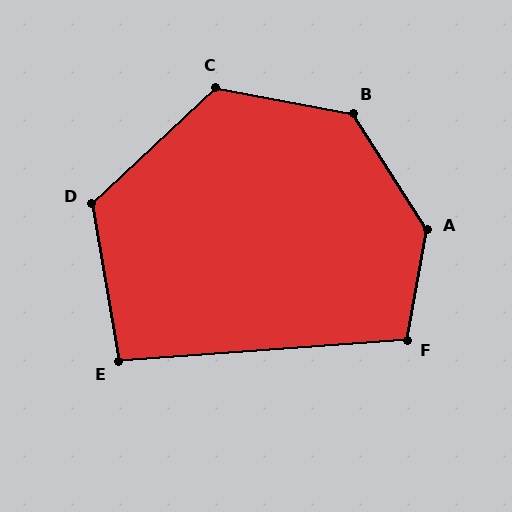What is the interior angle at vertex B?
Approximately 133 degrees (obtuse).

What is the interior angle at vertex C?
Approximately 127 degrees (obtuse).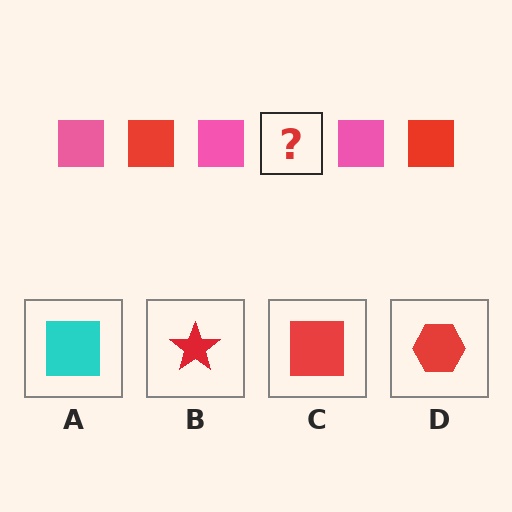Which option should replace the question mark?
Option C.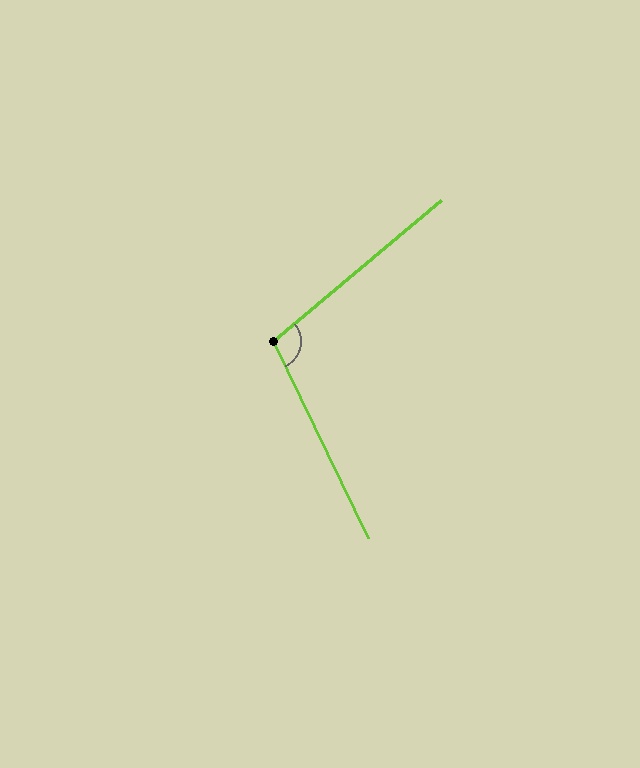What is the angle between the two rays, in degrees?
Approximately 104 degrees.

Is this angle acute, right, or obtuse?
It is obtuse.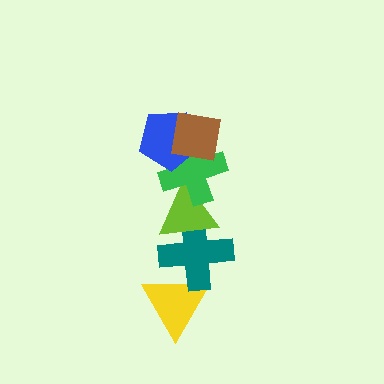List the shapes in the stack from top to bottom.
From top to bottom: the brown square, the blue pentagon, the green cross, the lime triangle, the teal cross, the yellow triangle.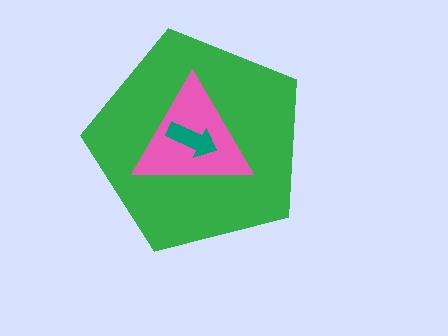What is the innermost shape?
The teal arrow.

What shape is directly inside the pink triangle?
The teal arrow.